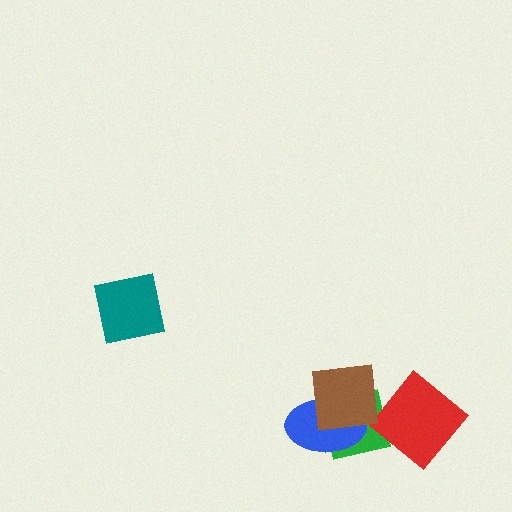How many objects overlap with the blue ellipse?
2 objects overlap with the blue ellipse.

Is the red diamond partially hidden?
Yes, it is partially covered by another shape.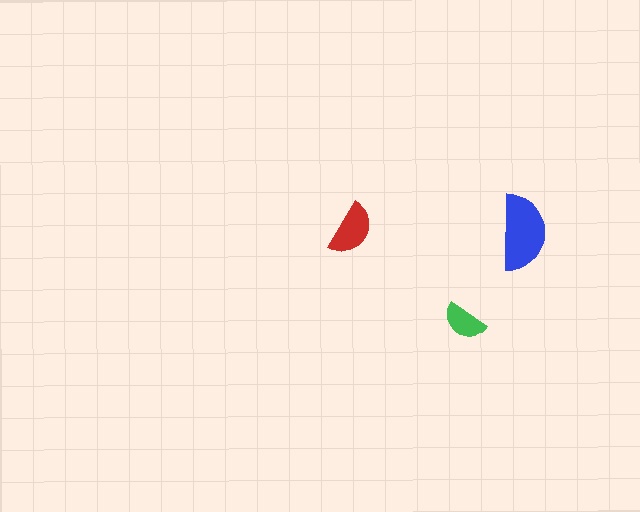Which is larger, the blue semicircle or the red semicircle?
The blue one.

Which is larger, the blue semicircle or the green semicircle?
The blue one.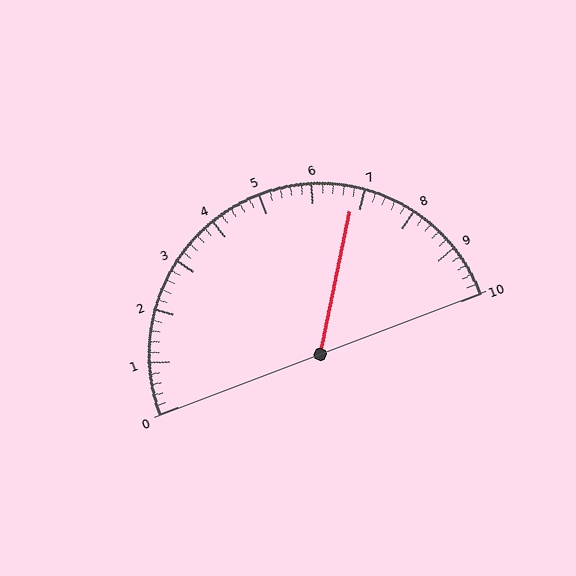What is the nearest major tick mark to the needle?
The nearest major tick mark is 7.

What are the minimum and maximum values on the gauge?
The gauge ranges from 0 to 10.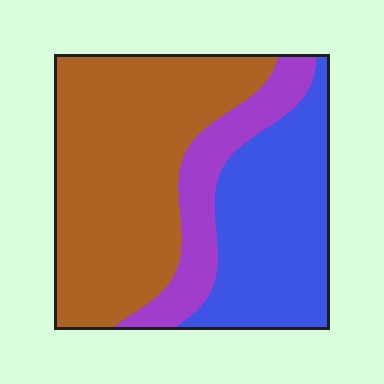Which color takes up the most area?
Brown, at roughly 50%.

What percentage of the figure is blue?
Blue covers about 35% of the figure.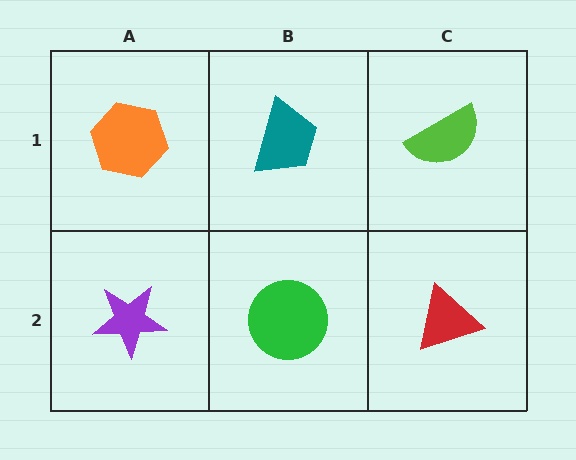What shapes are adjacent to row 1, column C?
A red triangle (row 2, column C), a teal trapezoid (row 1, column B).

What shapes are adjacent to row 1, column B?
A green circle (row 2, column B), an orange hexagon (row 1, column A), a lime semicircle (row 1, column C).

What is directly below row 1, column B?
A green circle.